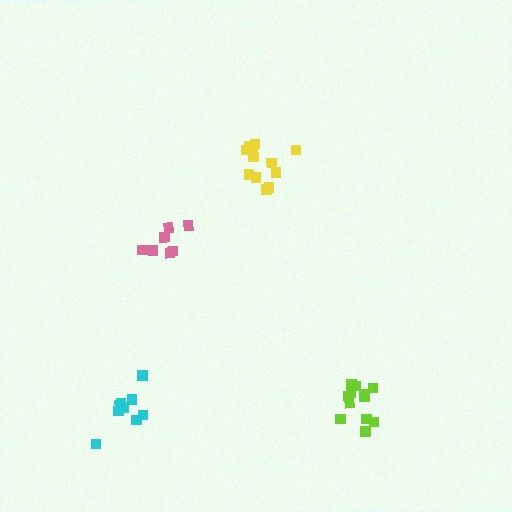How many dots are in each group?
Group 1: 7 dots, Group 2: 9 dots, Group 3: 13 dots, Group 4: 12 dots (41 total).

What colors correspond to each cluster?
The clusters are colored: pink, cyan, yellow, lime.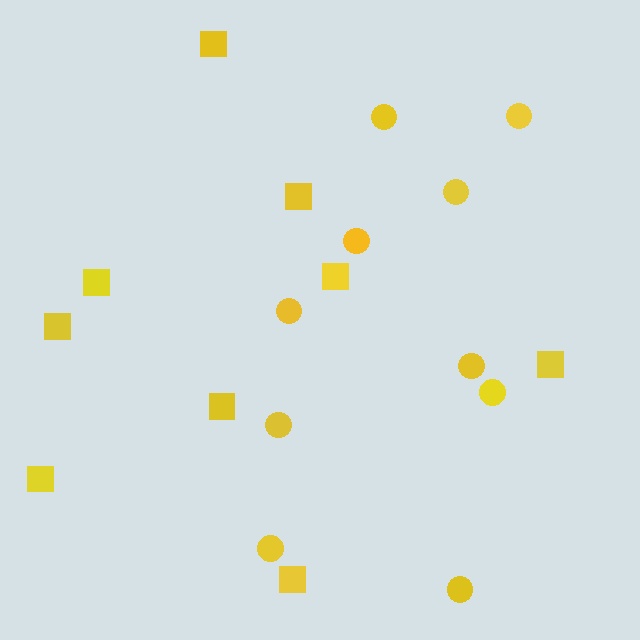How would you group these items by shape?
There are 2 groups: one group of squares (9) and one group of circles (10).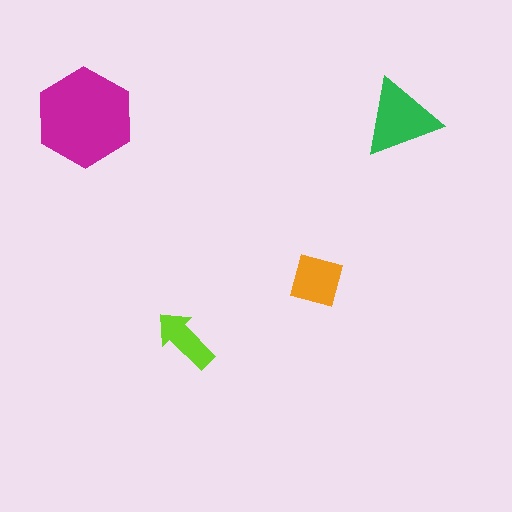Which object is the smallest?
The lime arrow.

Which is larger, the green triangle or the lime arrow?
The green triangle.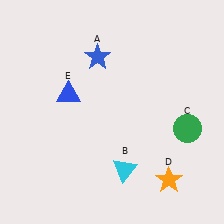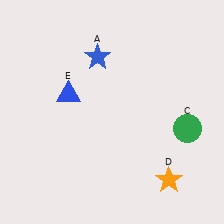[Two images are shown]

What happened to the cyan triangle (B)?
The cyan triangle (B) was removed in Image 2. It was in the bottom-right area of Image 1.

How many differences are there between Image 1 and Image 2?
There is 1 difference between the two images.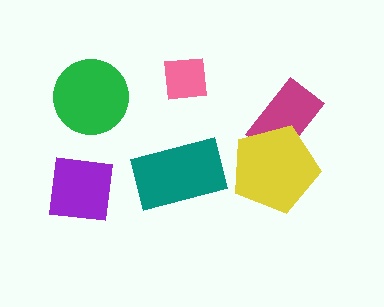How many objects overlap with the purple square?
0 objects overlap with the purple square.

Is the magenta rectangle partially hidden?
Yes, it is partially covered by another shape.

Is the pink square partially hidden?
No, no other shape covers it.